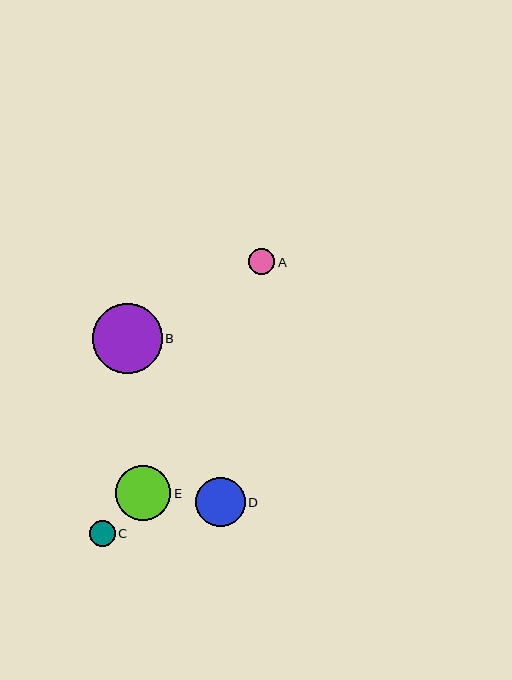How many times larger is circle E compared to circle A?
Circle E is approximately 2.1 times the size of circle A.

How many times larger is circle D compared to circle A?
Circle D is approximately 1.9 times the size of circle A.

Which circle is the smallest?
Circle C is the smallest with a size of approximately 26 pixels.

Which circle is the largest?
Circle B is the largest with a size of approximately 70 pixels.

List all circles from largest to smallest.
From largest to smallest: B, E, D, A, C.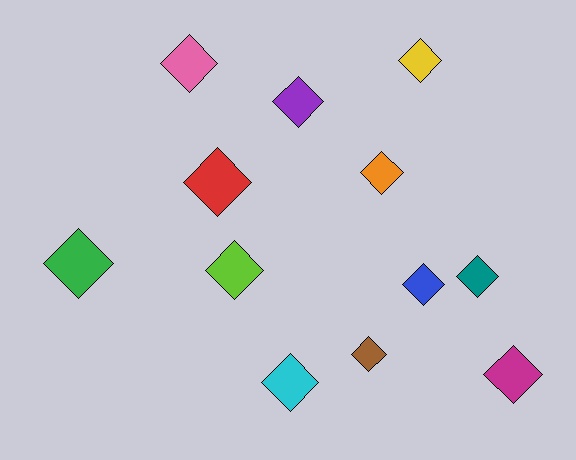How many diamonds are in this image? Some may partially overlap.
There are 12 diamonds.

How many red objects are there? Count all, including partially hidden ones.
There is 1 red object.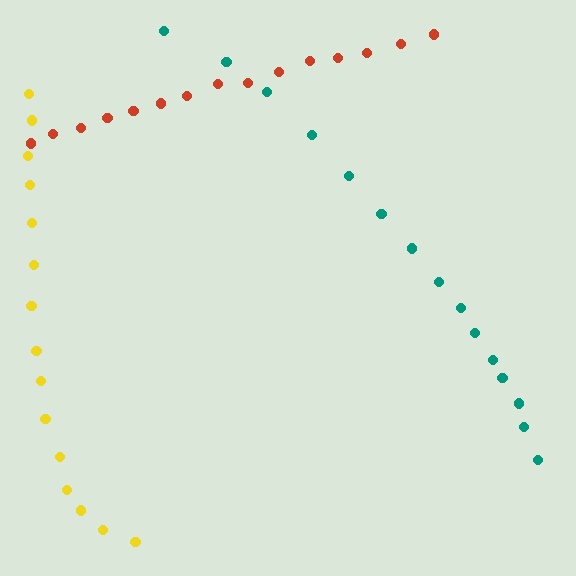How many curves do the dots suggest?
There are 3 distinct paths.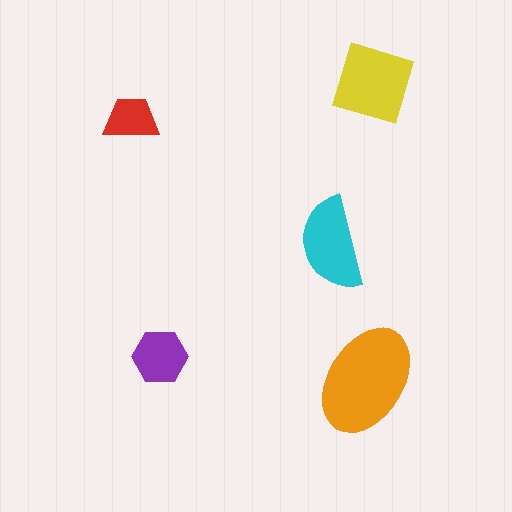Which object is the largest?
The orange ellipse.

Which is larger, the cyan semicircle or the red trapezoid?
The cyan semicircle.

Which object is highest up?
The yellow diamond is topmost.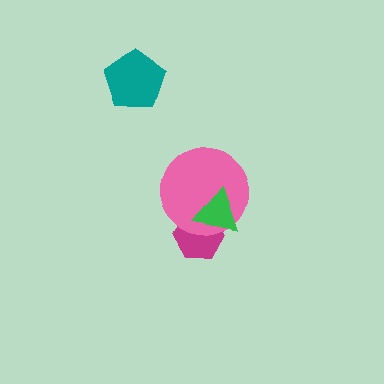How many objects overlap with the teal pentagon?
0 objects overlap with the teal pentagon.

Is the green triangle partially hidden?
No, no other shape covers it.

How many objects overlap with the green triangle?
2 objects overlap with the green triangle.